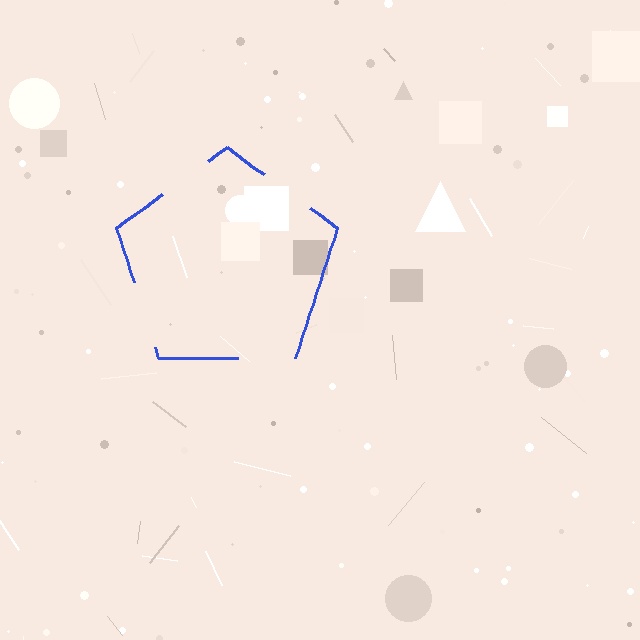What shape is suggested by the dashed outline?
The dashed outline suggests a pentagon.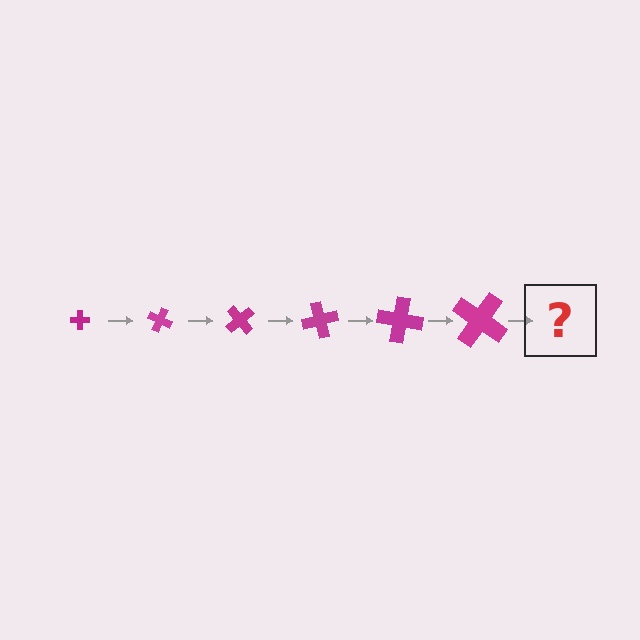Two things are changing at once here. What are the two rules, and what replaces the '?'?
The two rules are that the cross grows larger each step and it rotates 25 degrees each step. The '?' should be a cross, larger than the previous one and rotated 150 degrees from the start.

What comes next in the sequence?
The next element should be a cross, larger than the previous one and rotated 150 degrees from the start.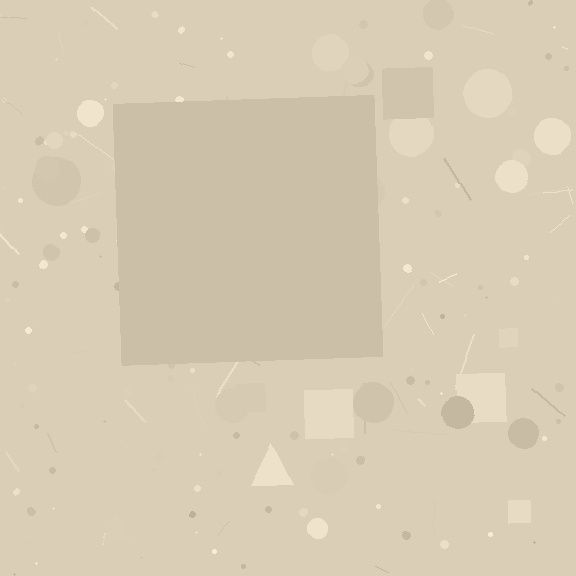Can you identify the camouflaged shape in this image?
The camouflaged shape is a square.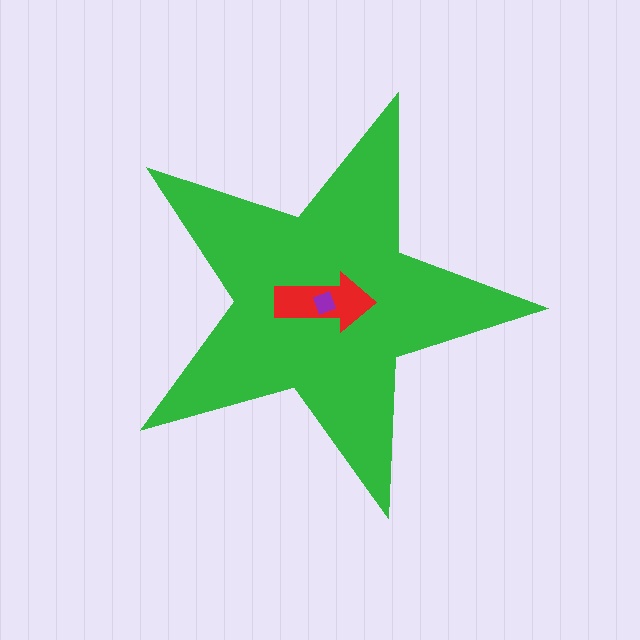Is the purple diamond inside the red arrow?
Yes.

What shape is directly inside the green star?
The red arrow.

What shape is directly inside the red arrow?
The purple diamond.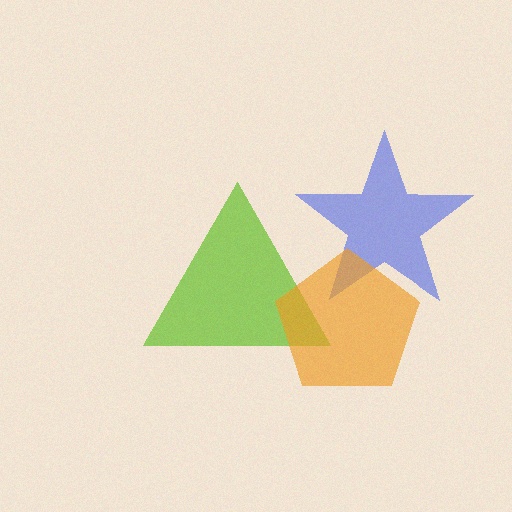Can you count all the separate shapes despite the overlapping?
Yes, there are 3 separate shapes.